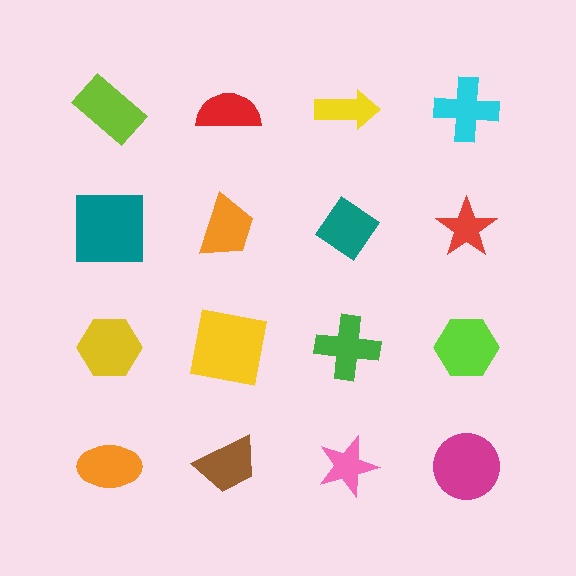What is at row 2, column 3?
A teal diamond.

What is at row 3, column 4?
A lime hexagon.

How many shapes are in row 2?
4 shapes.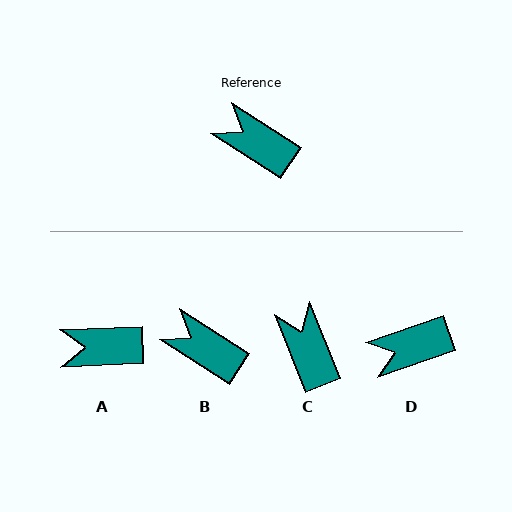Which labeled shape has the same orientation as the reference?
B.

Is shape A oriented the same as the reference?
No, it is off by about 35 degrees.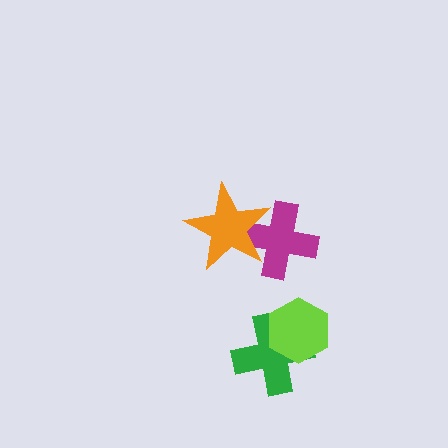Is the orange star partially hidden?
No, no other shape covers it.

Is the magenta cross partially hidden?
Yes, it is partially covered by another shape.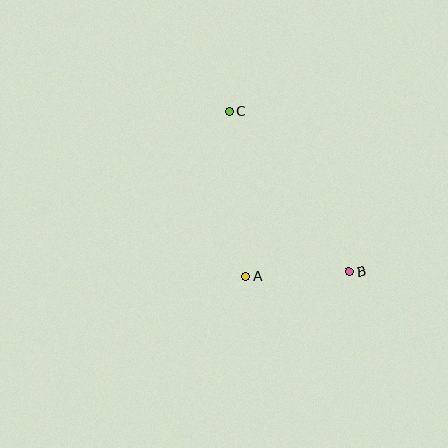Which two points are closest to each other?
Points A and B are closest to each other.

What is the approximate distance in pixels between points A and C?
The distance between A and C is approximately 166 pixels.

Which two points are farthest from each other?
Points B and C are farthest from each other.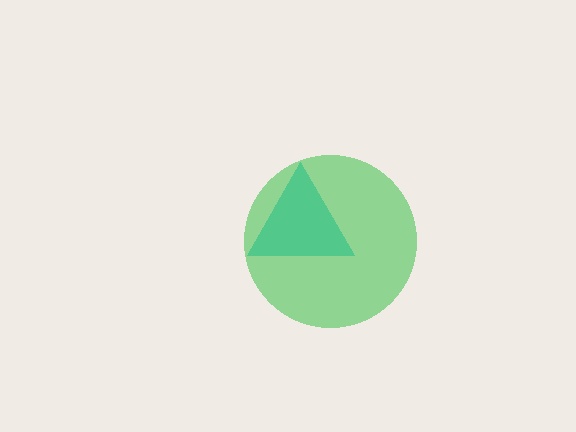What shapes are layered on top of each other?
The layered shapes are: a cyan triangle, a green circle.